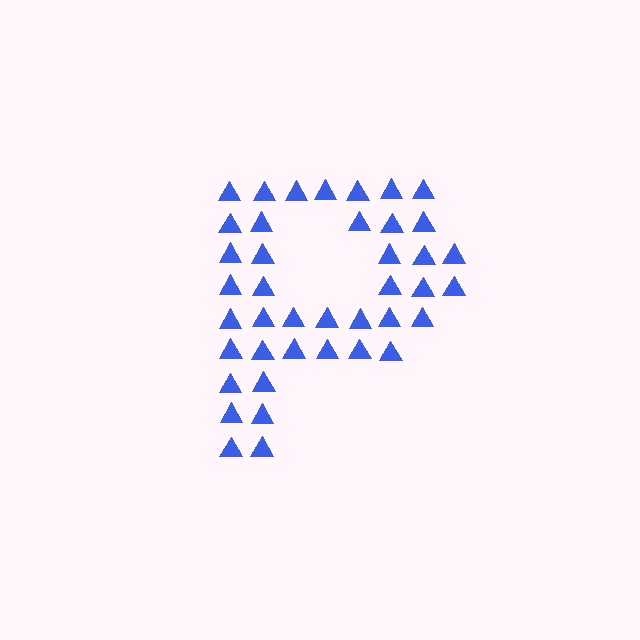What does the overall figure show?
The overall figure shows the letter P.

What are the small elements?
The small elements are triangles.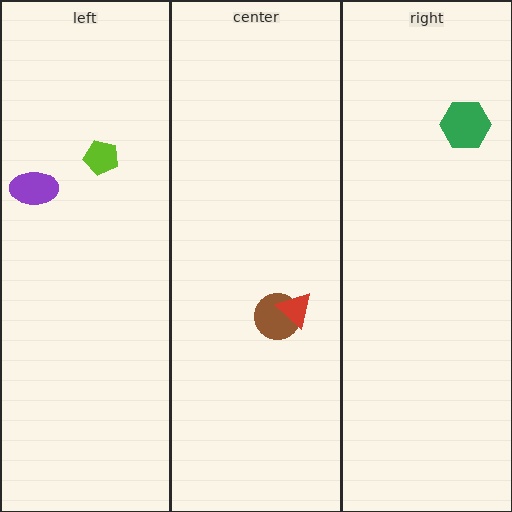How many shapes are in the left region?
2.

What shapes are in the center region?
The brown circle, the red triangle.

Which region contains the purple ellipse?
The left region.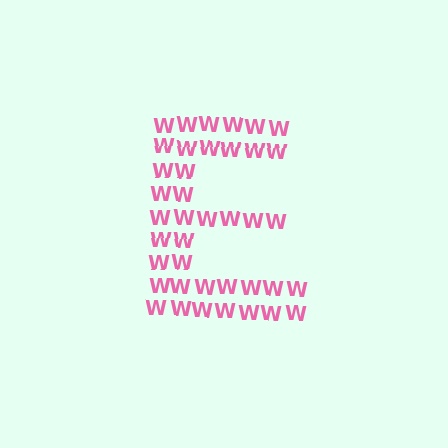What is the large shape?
The large shape is the letter E.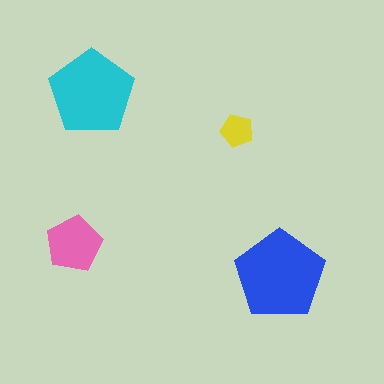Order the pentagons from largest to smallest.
the blue one, the cyan one, the pink one, the yellow one.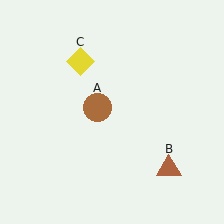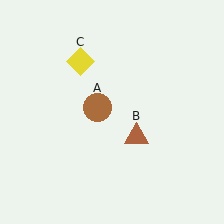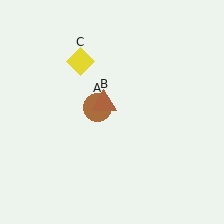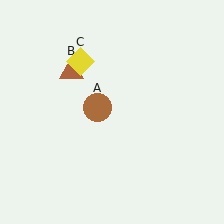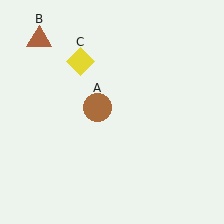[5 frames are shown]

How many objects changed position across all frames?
1 object changed position: brown triangle (object B).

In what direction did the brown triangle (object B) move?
The brown triangle (object B) moved up and to the left.